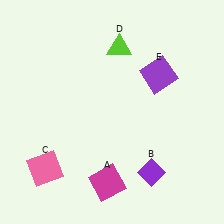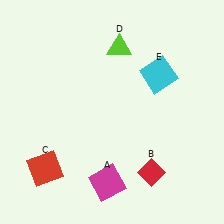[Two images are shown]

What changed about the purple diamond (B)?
In Image 1, B is purple. In Image 2, it changed to red.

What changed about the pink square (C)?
In Image 1, C is pink. In Image 2, it changed to red.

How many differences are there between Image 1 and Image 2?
There are 3 differences between the two images.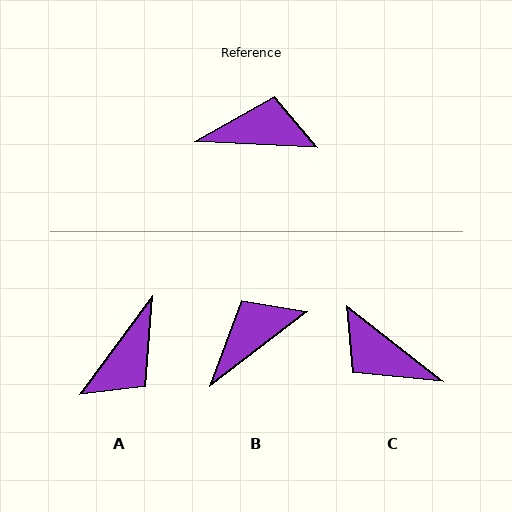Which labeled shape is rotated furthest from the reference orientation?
C, about 145 degrees away.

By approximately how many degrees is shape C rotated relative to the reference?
Approximately 145 degrees counter-clockwise.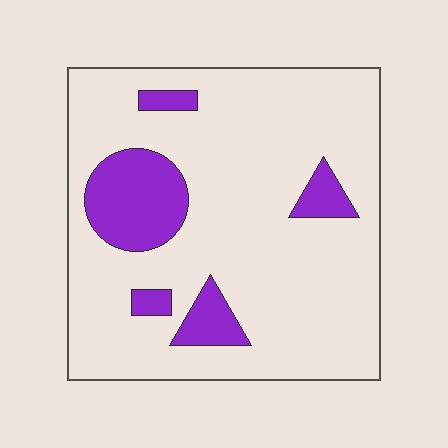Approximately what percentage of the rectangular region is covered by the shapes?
Approximately 15%.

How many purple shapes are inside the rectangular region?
5.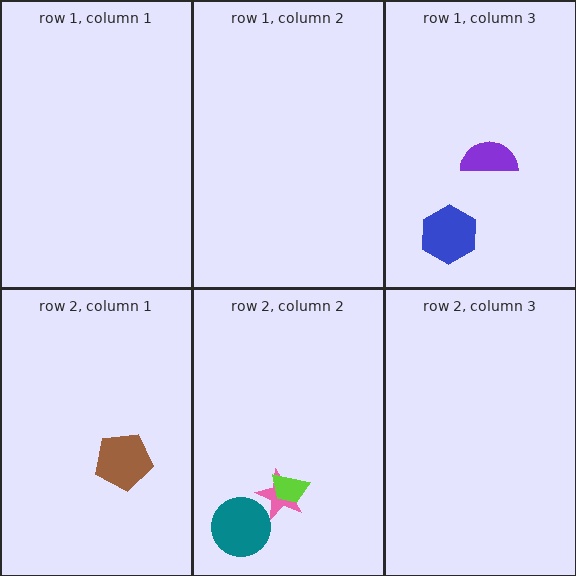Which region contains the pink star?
The row 2, column 2 region.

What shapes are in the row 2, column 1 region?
The brown pentagon.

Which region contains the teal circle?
The row 2, column 2 region.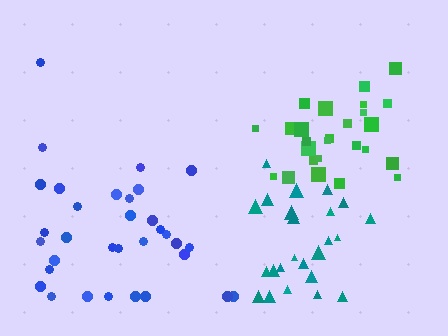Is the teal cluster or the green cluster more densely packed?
Green.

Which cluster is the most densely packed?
Green.